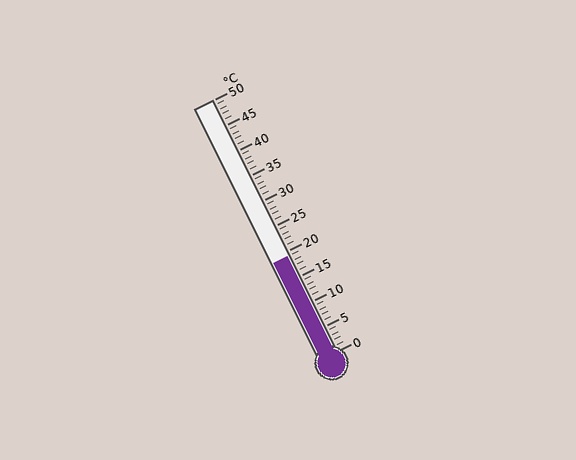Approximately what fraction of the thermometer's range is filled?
The thermometer is filled to approximately 40% of its range.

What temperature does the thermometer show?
The thermometer shows approximately 19°C.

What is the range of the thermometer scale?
The thermometer scale ranges from 0°C to 50°C.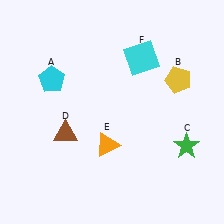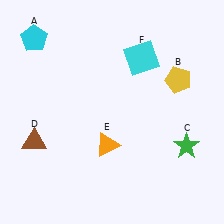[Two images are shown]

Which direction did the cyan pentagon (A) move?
The cyan pentagon (A) moved up.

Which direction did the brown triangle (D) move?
The brown triangle (D) moved left.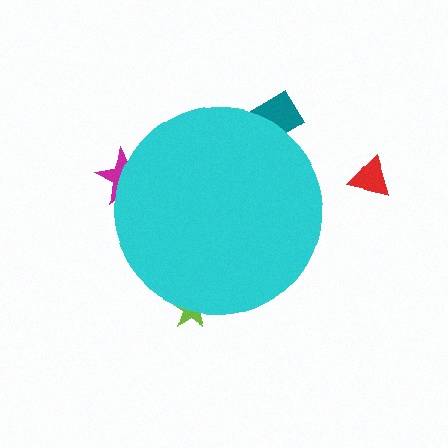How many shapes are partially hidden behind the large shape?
3 shapes are partially hidden.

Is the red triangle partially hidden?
No, the red triangle is fully visible.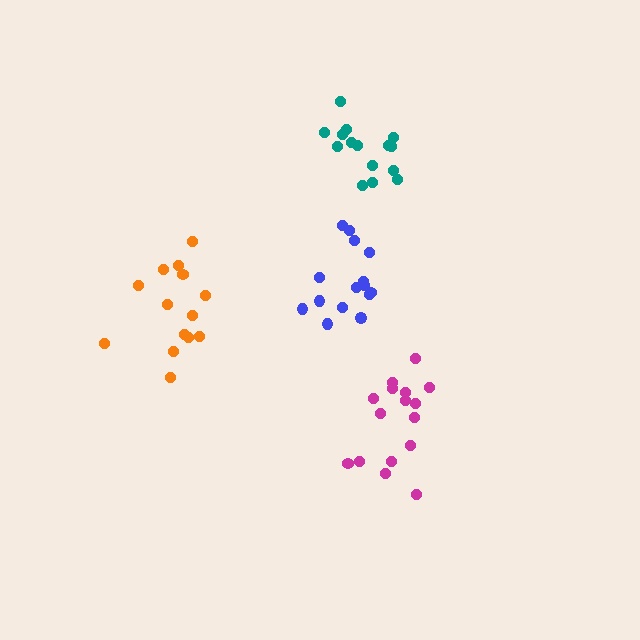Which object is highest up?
The teal cluster is topmost.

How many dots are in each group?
Group 1: 15 dots, Group 2: 16 dots, Group 3: 14 dots, Group 4: 15 dots (60 total).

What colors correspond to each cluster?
The clusters are colored: teal, magenta, orange, blue.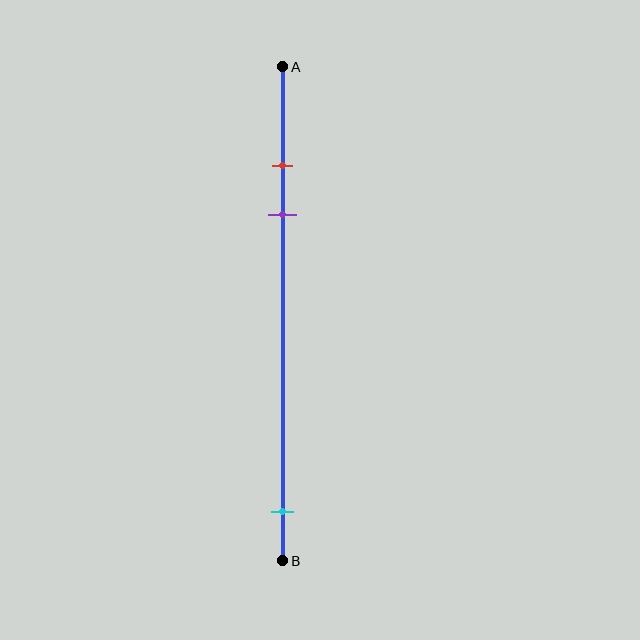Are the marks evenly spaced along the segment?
No, the marks are not evenly spaced.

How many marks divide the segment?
There are 3 marks dividing the segment.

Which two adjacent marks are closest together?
The red and purple marks are the closest adjacent pair.